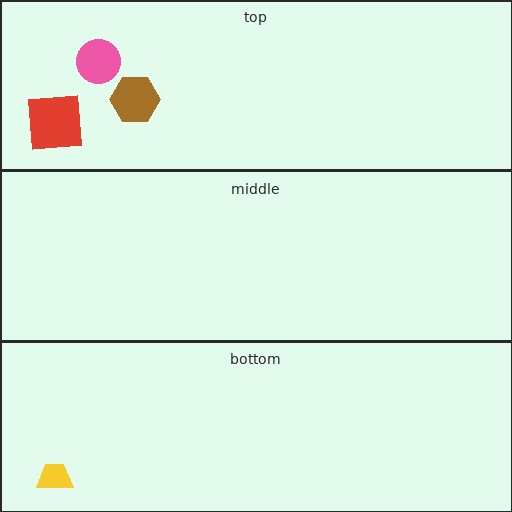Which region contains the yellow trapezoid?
The bottom region.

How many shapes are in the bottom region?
1.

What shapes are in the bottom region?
The yellow trapezoid.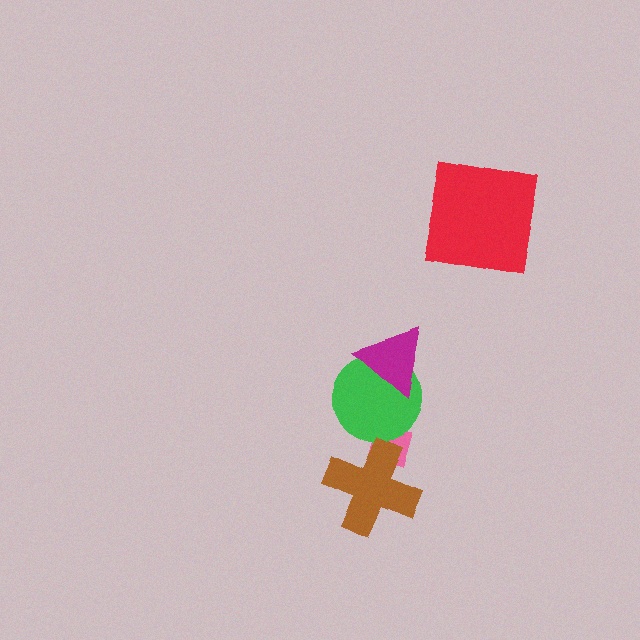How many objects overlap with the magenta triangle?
1 object overlaps with the magenta triangle.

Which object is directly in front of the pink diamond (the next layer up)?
The green circle is directly in front of the pink diamond.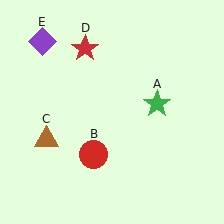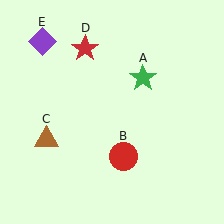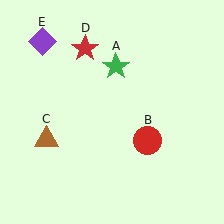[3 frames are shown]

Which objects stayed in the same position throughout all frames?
Brown triangle (object C) and red star (object D) and purple diamond (object E) remained stationary.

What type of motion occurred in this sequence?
The green star (object A), red circle (object B) rotated counterclockwise around the center of the scene.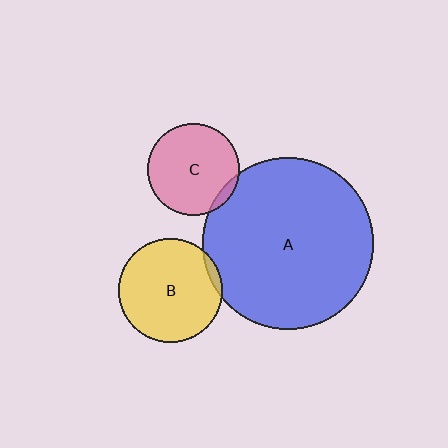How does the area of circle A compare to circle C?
Approximately 3.4 times.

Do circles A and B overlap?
Yes.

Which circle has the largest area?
Circle A (blue).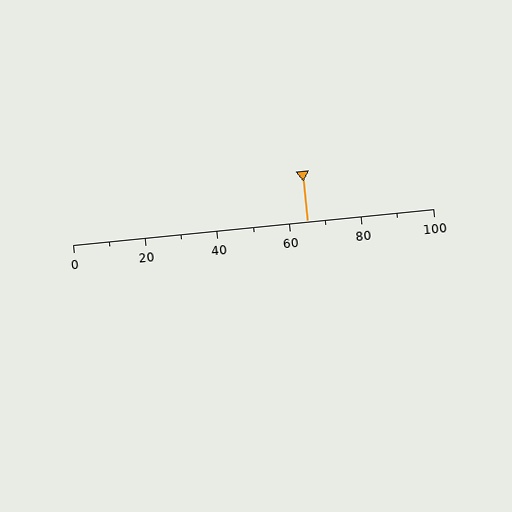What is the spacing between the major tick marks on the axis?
The major ticks are spaced 20 apart.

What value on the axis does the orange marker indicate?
The marker indicates approximately 65.